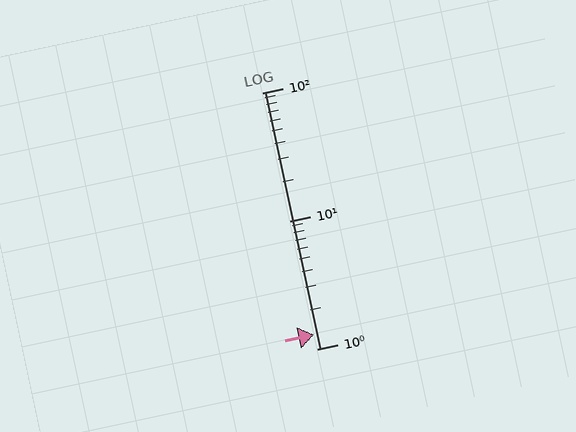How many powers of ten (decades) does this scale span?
The scale spans 2 decades, from 1 to 100.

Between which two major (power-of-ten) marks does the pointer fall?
The pointer is between 1 and 10.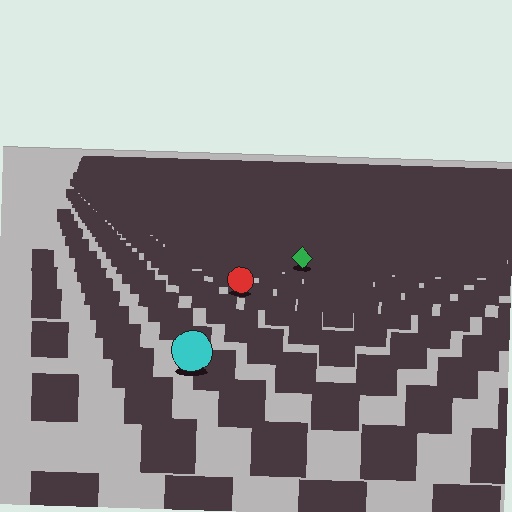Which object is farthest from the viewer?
The green diamond is farthest from the viewer. It appears smaller and the ground texture around it is denser.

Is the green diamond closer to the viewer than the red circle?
No. The red circle is closer — you can tell from the texture gradient: the ground texture is coarser near it.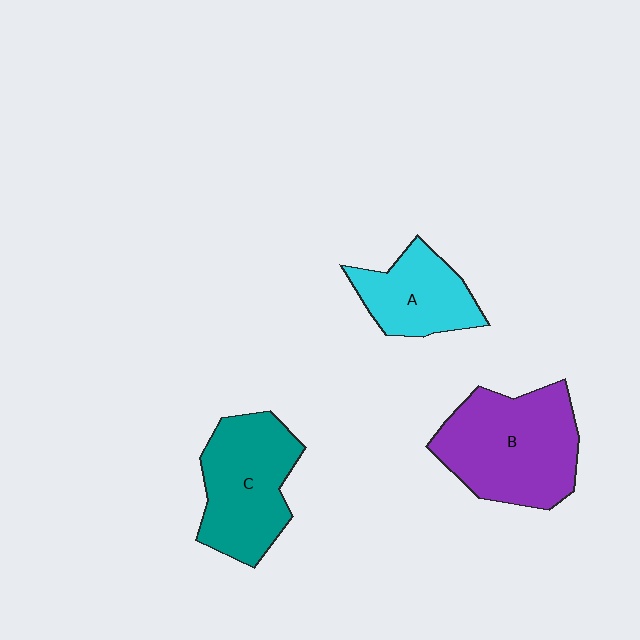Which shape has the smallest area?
Shape A (cyan).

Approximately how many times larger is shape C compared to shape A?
Approximately 1.4 times.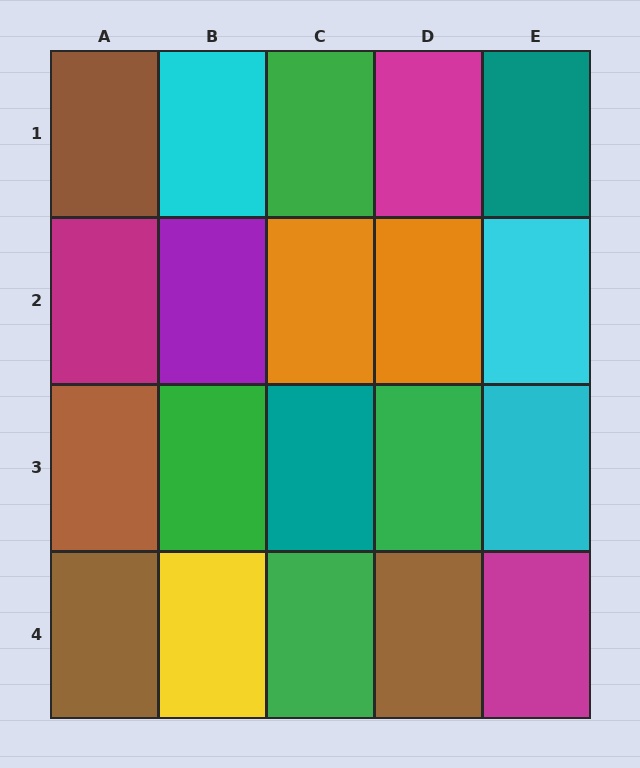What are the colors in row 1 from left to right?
Brown, cyan, green, magenta, teal.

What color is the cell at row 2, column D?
Orange.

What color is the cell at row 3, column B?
Green.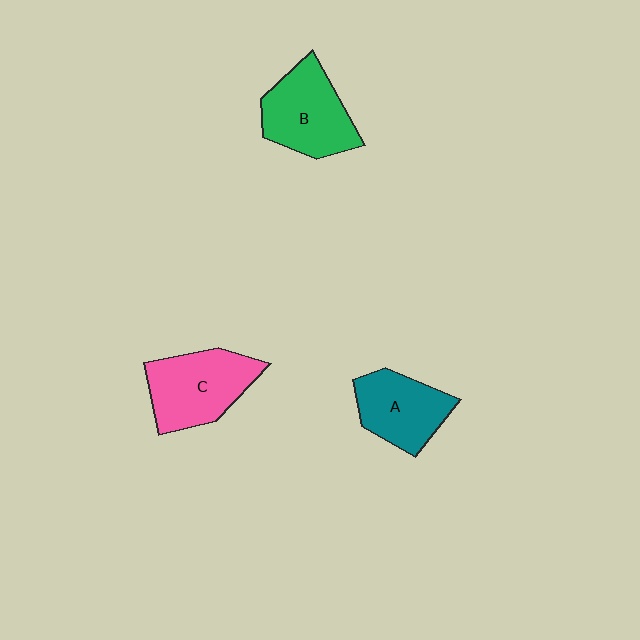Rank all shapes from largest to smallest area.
From largest to smallest: C (pink), B (green), A (teal).